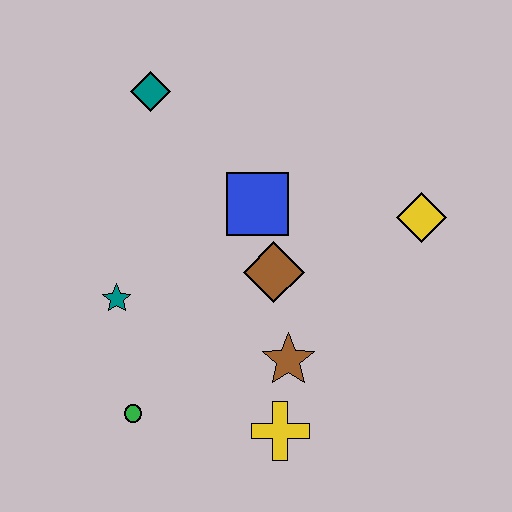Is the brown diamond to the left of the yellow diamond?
Yes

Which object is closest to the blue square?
The brown diamond is closest to the blue square.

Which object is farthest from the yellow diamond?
The green circle is farthest from the yellow diamond.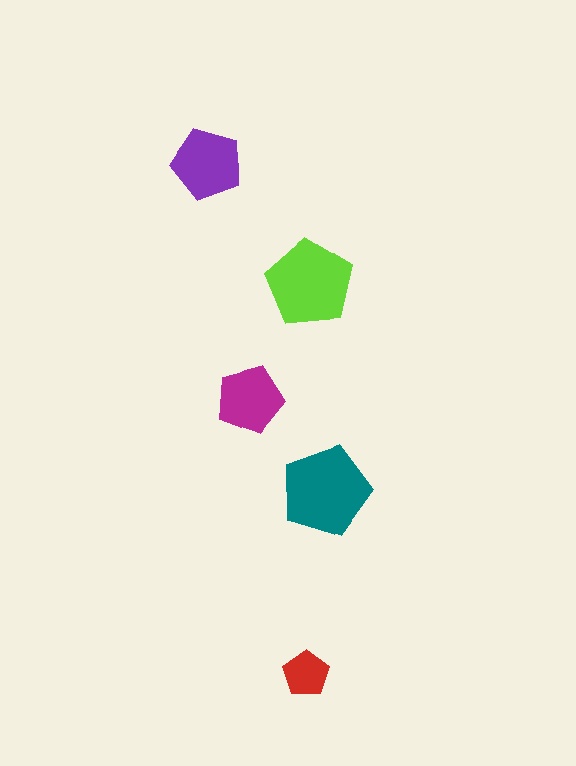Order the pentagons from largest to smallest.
the teal one, the lime one, the purple one, the magenta one, the red one.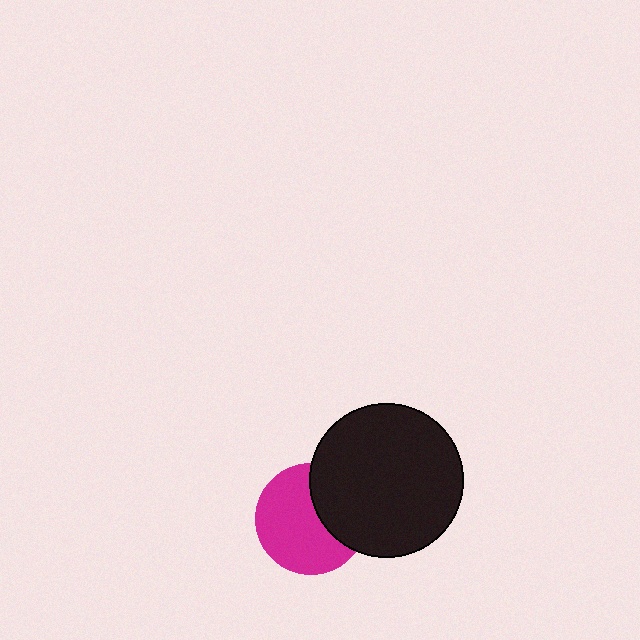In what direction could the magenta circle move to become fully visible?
The magenta circle could move left. That would shift it out from behind the black circle entirely.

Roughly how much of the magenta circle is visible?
Most of it is visible (roughly 65%).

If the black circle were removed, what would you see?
You would see the complete magenta circle.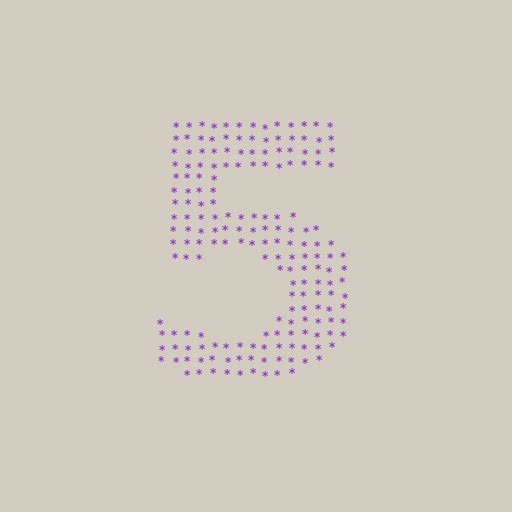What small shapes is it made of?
It is made of small asterisks.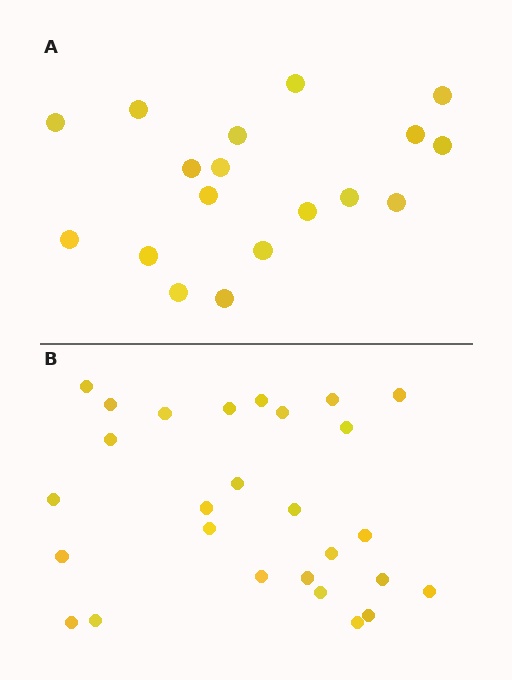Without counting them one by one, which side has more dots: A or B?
Region B (the bottom region) has more dots.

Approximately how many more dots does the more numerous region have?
Region B has roughly 8 or so more dots than region A.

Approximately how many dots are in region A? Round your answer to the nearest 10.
About 20 dots. (The exact count is 18, which rounds to 20.)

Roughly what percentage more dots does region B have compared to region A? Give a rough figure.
About 50% more.